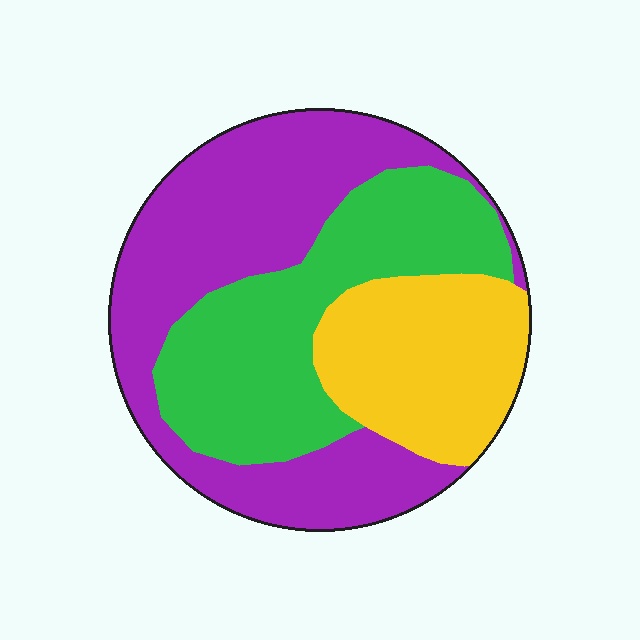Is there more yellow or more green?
Green.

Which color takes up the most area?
Purple, at roughly 45%.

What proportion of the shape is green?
Green takes up about one third (1/3) of the shape.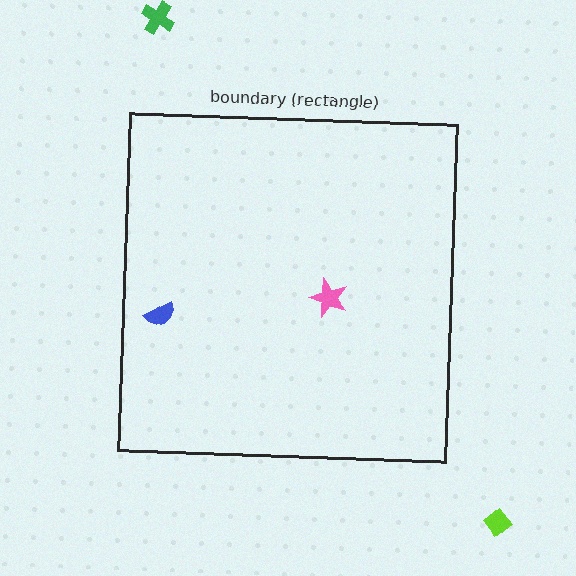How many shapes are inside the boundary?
2 inside, 2 outside.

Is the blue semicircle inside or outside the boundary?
Inside.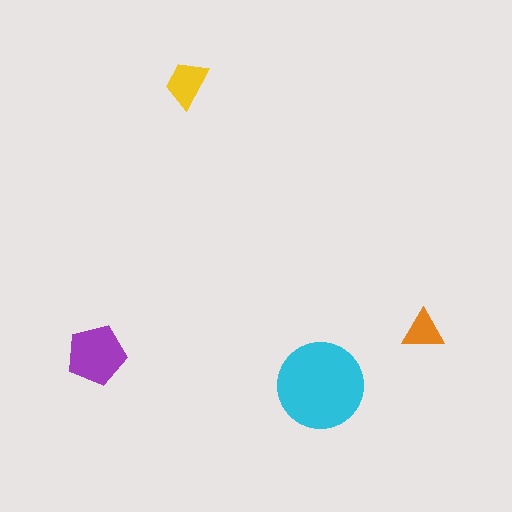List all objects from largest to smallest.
The cyan circle, the purple pentagon, the yellow trapezoid, the orange triangle.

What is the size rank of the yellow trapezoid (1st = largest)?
3rd.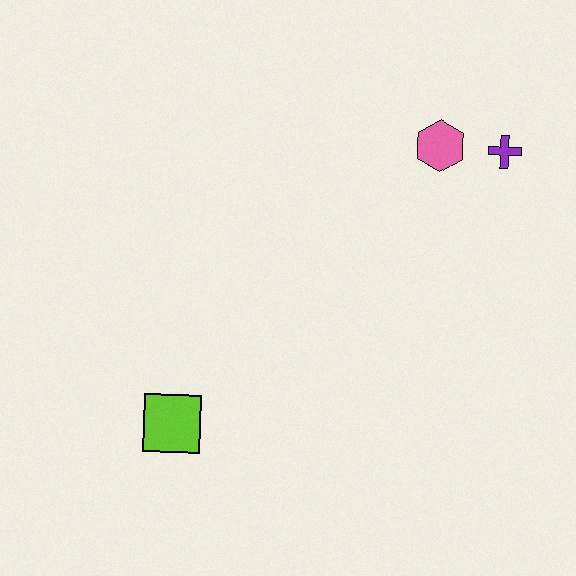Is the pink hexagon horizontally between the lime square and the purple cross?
Yes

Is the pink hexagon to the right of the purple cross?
No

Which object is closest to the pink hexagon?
The purple cross is closest to the pink hexagon.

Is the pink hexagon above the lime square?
Yes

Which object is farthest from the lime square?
The purple cross is farthest from the lime square.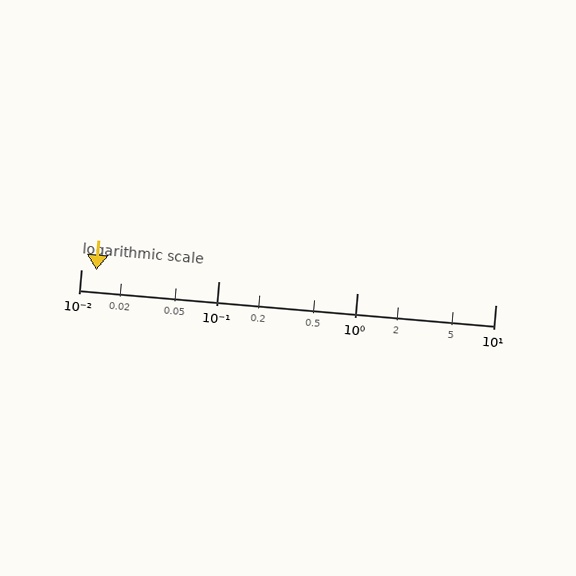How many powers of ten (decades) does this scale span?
The scale spans 3 decades, from 0.01 to 10.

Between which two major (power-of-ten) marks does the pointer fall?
The pointer is between 0.01 and 0.1.